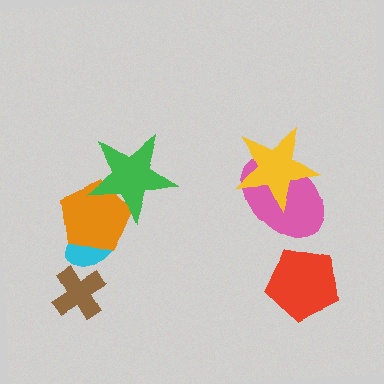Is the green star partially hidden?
No, no other shape covers it.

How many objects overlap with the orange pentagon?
2 objects overlap with the orange pentagon.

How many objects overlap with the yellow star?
1 object overlaps with the yellow star.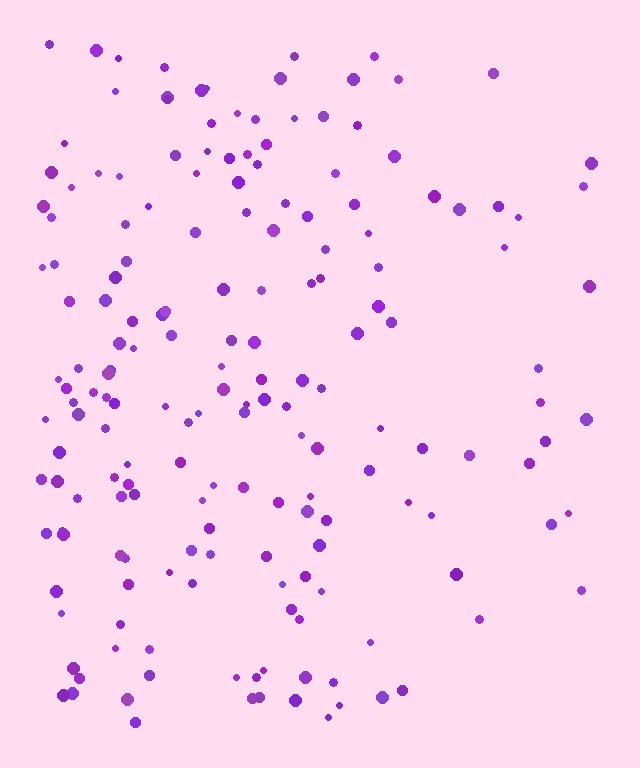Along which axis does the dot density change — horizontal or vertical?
Horizontal.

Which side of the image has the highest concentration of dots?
The left.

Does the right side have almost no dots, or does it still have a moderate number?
Still a moderate number, just noticeably fewer than the left.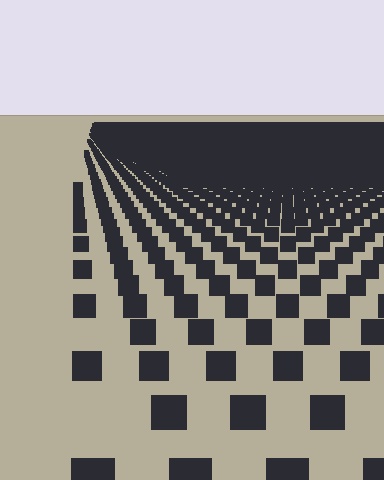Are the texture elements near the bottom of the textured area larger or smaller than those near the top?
Larger. Near the bottom, elements are closer to the viewer and appear at a bigger on-screen size.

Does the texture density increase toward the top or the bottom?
Density increases toward the top.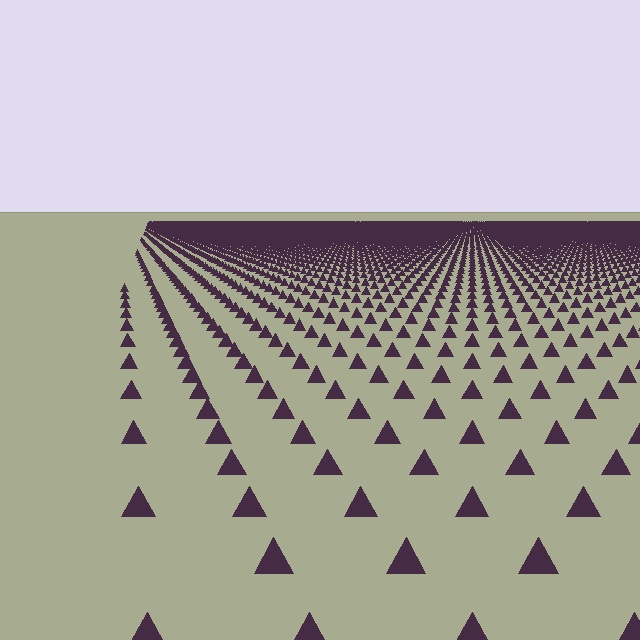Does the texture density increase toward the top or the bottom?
Density increases toward the top.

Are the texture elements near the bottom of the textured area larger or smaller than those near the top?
Larger. Near the bottom, elements are closer to the viewer and appear at a bigger on-screen size.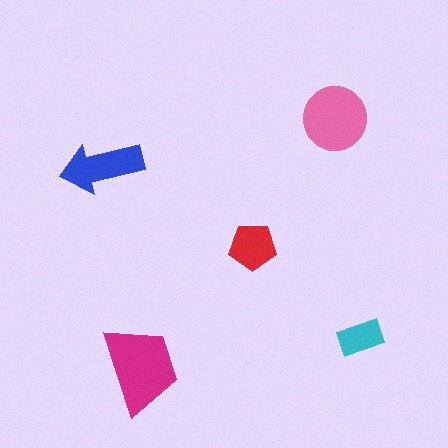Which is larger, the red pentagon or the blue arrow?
The blue arrow.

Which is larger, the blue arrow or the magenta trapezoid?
The magenta trapezoid.